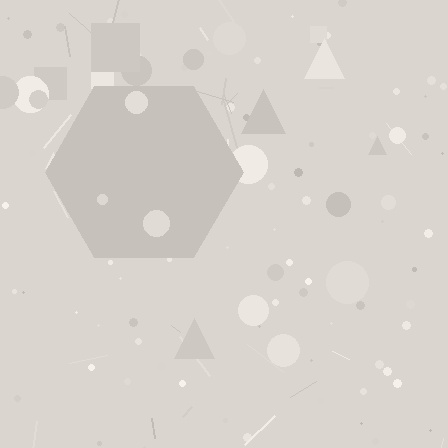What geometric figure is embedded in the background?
A hexagon is embedded in the background.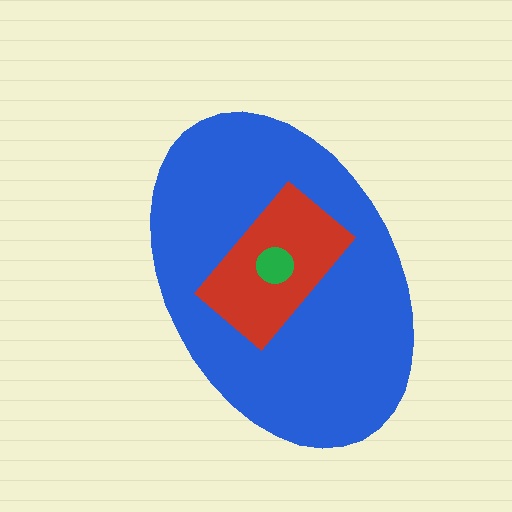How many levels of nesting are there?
3.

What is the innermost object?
The green circle.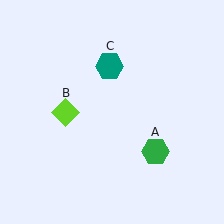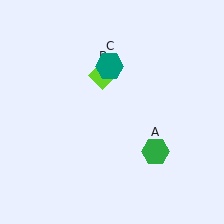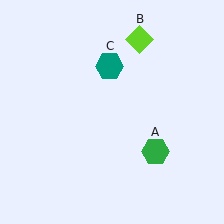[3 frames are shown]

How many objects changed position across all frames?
1 object changed position: lime diamond (object B).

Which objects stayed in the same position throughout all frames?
Green hexagon (object A) and teal hexagon (object C) remained stationary.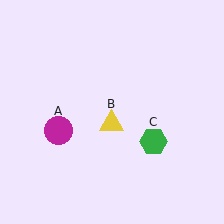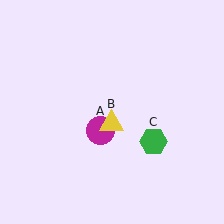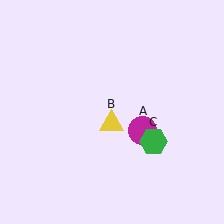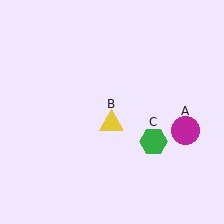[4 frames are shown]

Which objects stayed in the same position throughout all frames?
Yellow triangle (object B) and green hexagon (object C) remained stationary.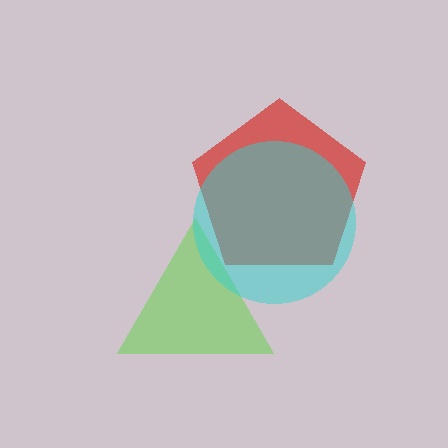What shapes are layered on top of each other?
The layered shapes are: a red pentagon, a lime triangle, a cyan circle.